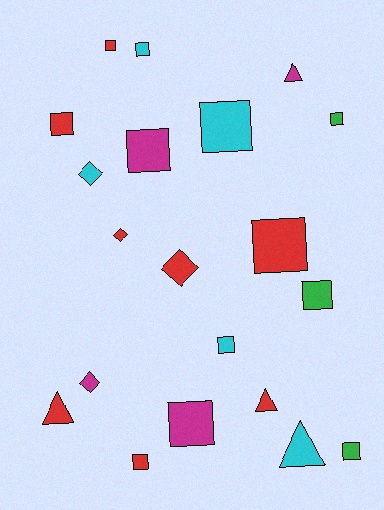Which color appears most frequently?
Red, with 8 objects.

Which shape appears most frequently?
Square, with 12 objects.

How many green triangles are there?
There are no green triangles.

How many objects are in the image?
There are 20 objects.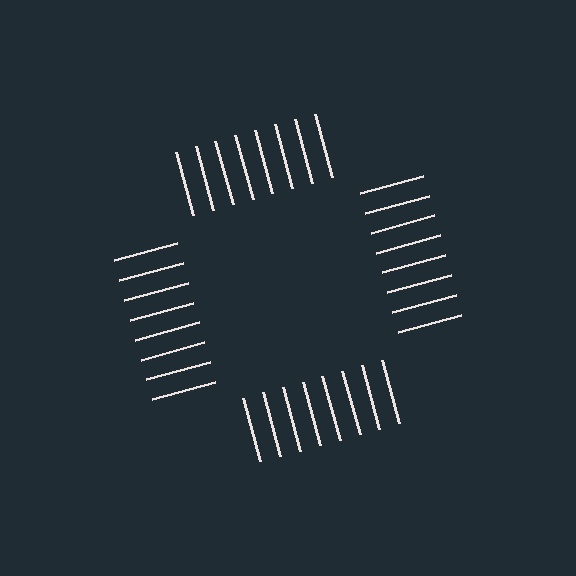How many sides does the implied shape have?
4 sides — the line-ends trace a square.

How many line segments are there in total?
32 — 8 along each of the 4 edges.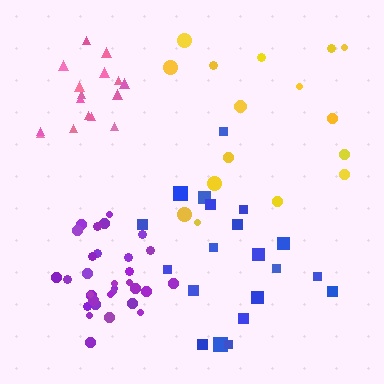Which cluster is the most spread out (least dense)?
Yellow.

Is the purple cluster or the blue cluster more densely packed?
Purple.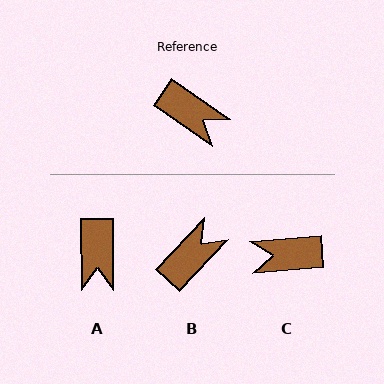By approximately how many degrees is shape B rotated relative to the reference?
Approximately 82 degrees counter-clockwise.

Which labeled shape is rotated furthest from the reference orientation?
C, about 141 degrees away.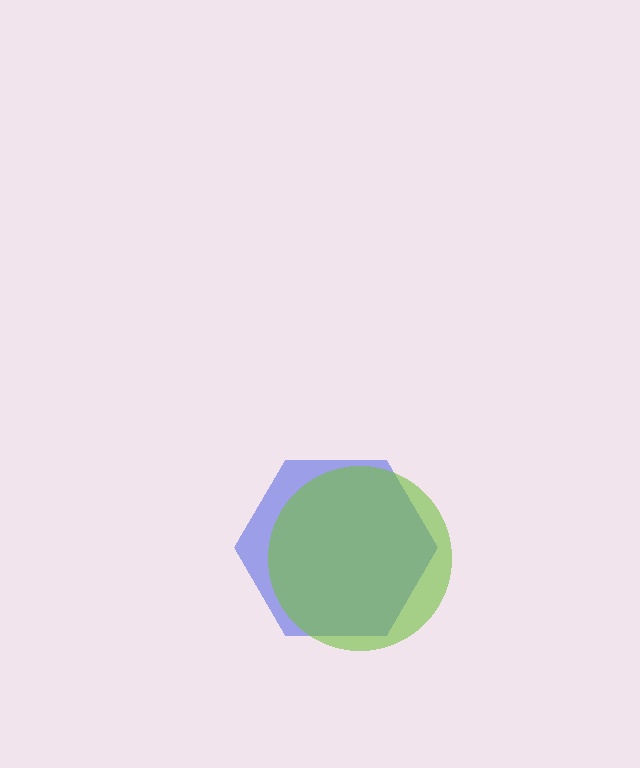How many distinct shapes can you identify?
There are 2 distinct shapes: a blue hexagon, a lime circle.